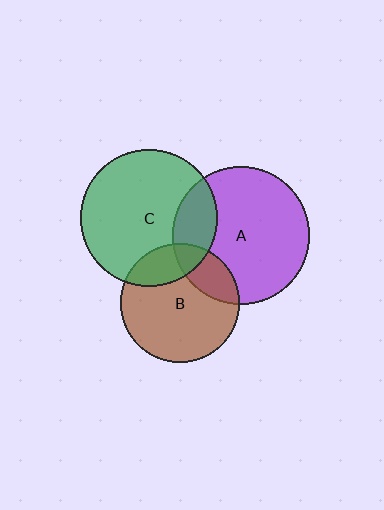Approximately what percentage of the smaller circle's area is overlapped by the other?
Approximately 20%.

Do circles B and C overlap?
Yes.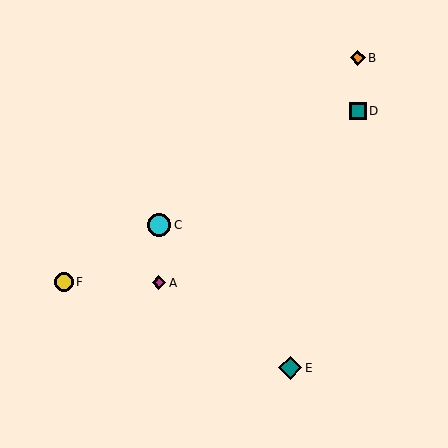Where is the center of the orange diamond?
The center of the orange diamond is at (358, 58).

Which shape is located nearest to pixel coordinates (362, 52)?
The orange diamond (labeled B) at (358, 58) is nearest to that location.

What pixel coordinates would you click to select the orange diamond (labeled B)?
Click at (358, 58) to select the orange diamond B.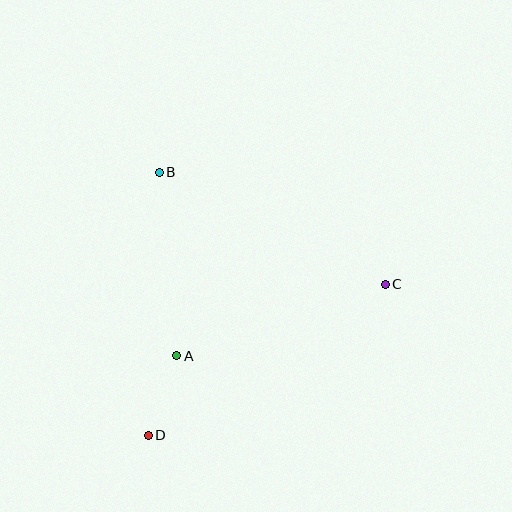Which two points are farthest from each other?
Points C and D are farthest from each other.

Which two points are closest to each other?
Points A and D are closest to each other.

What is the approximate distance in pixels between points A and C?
The distance between A and C is approximately 220 pixels.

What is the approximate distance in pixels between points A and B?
The distance between A and B is approximately 184 pixels.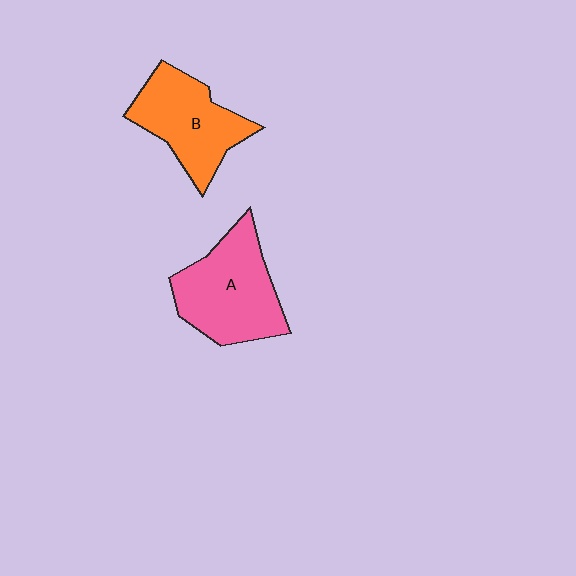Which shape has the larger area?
Shape A (pink).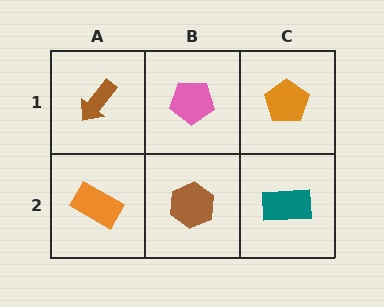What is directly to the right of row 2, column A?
A brown hexagon.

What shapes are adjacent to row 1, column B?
A brown hexagon (row 2, column B), a brown arrow (row 1, column A), an orange pentagon (row 1, column C).